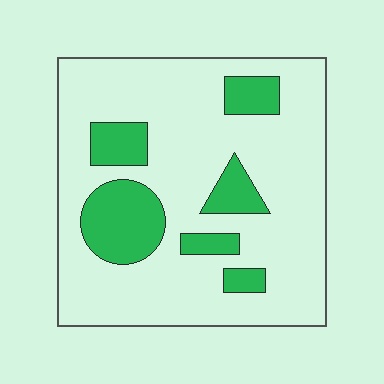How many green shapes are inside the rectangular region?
6.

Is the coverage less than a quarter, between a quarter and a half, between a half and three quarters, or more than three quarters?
Less than a quarter.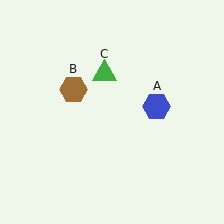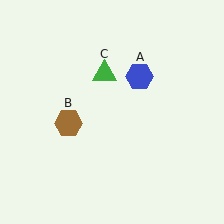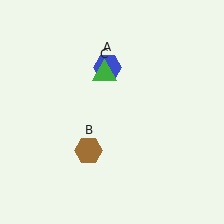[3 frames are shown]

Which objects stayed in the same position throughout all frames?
Green triangle (object C) remained stationary.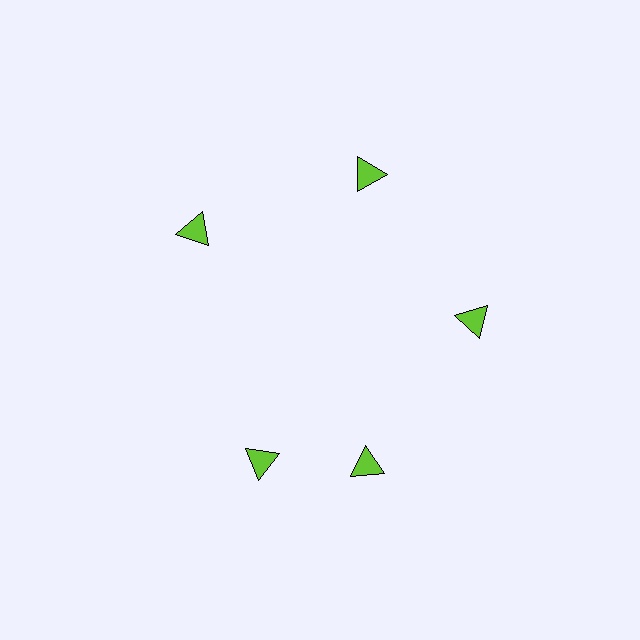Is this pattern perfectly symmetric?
No. The 5 lime triangles are arranged in a ring, but one element near the 8 o'clock position is rotated out of alignment along the ring, breaking the 5-fold rotational symmetry.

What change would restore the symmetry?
The symmetry would be restored by rotating it back into even spacing with its neighbors so that all 5 triangles sit at equal angles and equal distance from the center.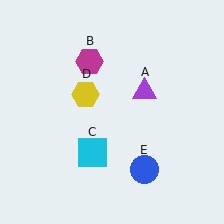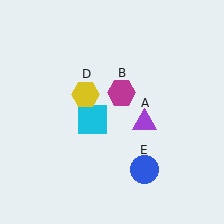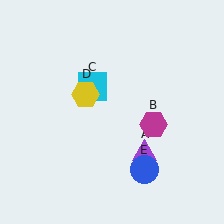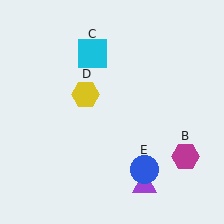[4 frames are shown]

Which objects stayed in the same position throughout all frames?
Yellow hexagon (object D) and blue circle (object E) remained stationary.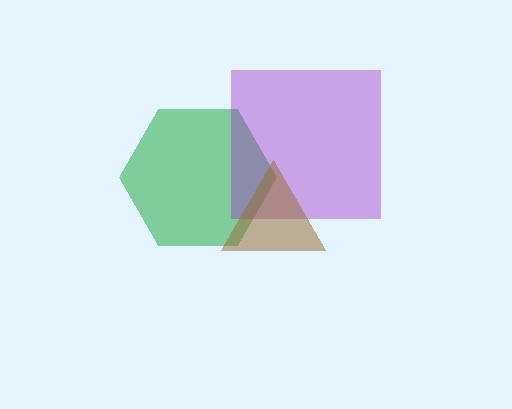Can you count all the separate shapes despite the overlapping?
Yes, there are 3 separate shapes.